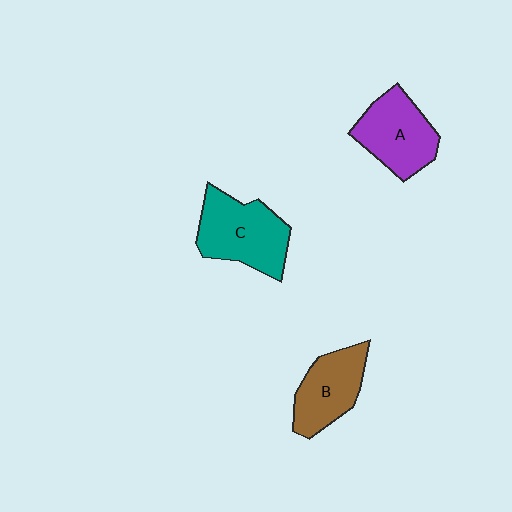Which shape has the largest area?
Shape C (teal).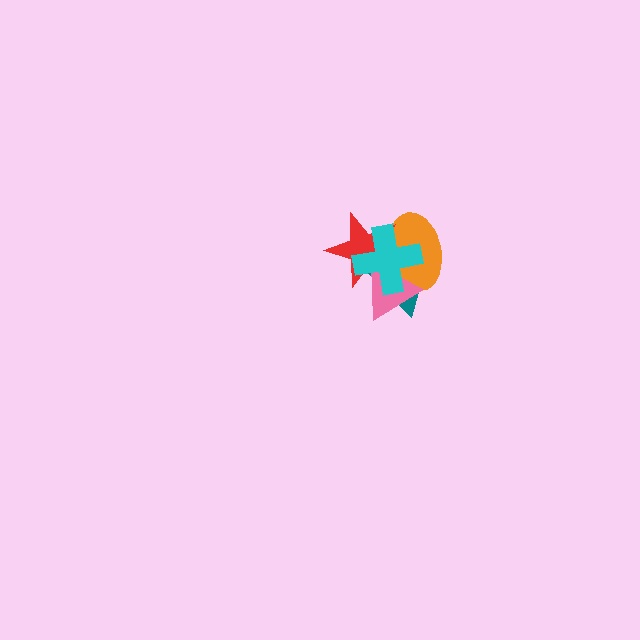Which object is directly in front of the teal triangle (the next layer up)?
The orange ellipse is directly in front of the teal triangle.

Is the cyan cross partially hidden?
No, no other shape covers it.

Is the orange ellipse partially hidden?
Yes, it is partially covered by another shape.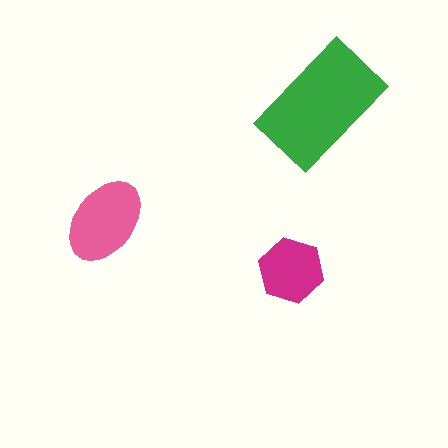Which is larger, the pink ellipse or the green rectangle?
The green rectangle.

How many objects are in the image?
There are 3 objects in the image.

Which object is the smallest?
The magenta hexagon.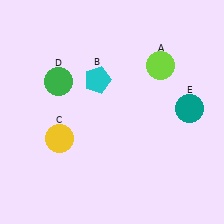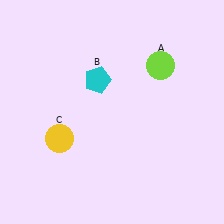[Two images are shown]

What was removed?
The teal circle (E), the green circle (D) were removed in Image 2.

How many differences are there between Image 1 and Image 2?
There are 2 differences between the two images.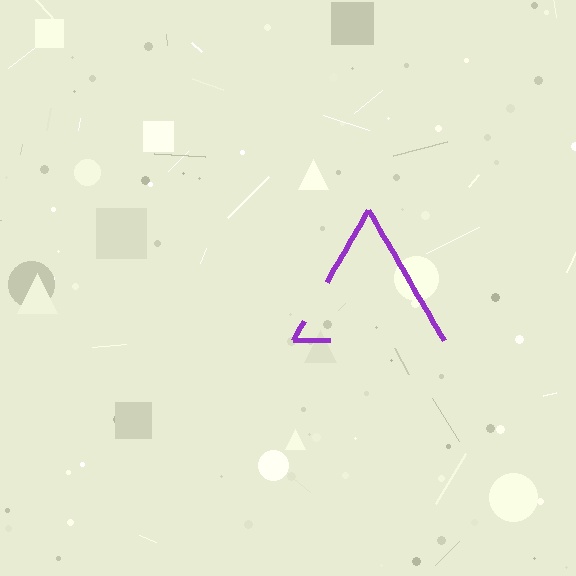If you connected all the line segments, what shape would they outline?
They would outline a triangle.